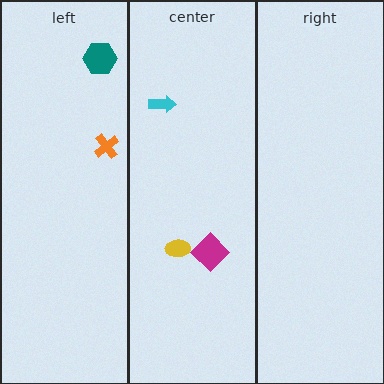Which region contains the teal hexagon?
The left region.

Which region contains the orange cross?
The left region.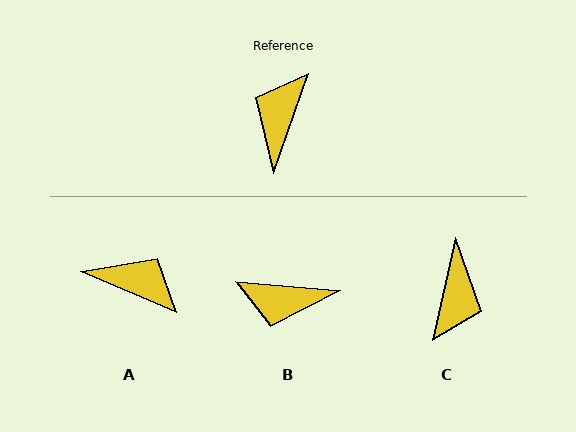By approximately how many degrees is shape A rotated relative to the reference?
Approximately 94 degrees clockwise.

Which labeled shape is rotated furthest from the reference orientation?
C, about 174 degrees away.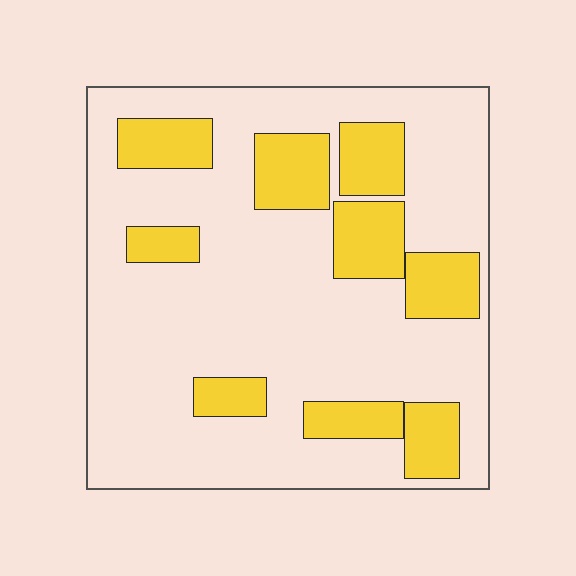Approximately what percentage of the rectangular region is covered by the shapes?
Approximately 25%.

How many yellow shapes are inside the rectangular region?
9.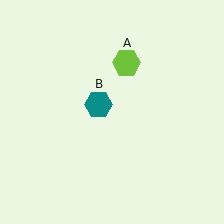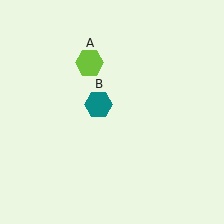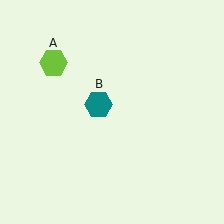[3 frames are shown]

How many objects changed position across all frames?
1 object changed position: lime hexagon (object A).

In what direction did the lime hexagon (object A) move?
The lime hexagon (object A) moved left.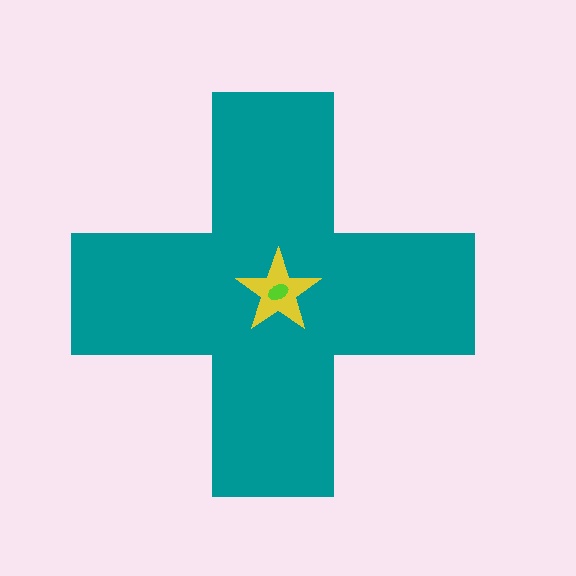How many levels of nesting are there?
3.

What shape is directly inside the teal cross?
The yellow star.